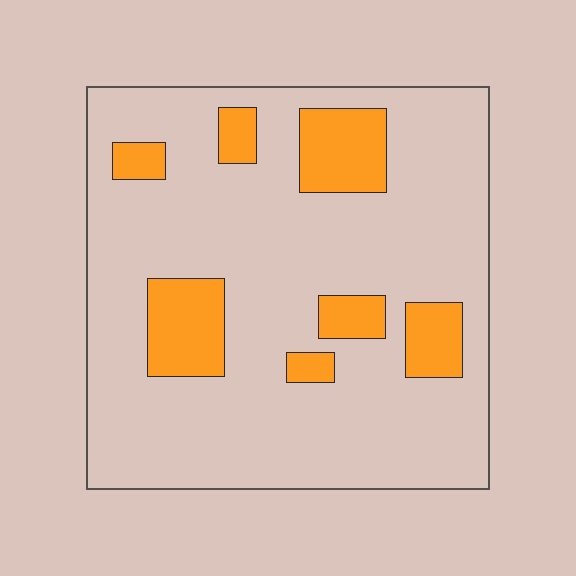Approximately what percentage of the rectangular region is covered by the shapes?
Approximately 15%.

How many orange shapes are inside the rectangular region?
7.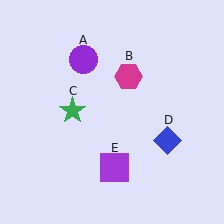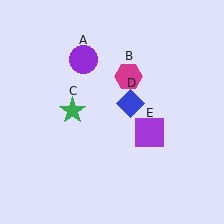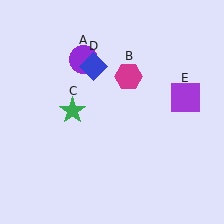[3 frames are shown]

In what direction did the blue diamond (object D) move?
The blue diamond (object D) moved up and to the left.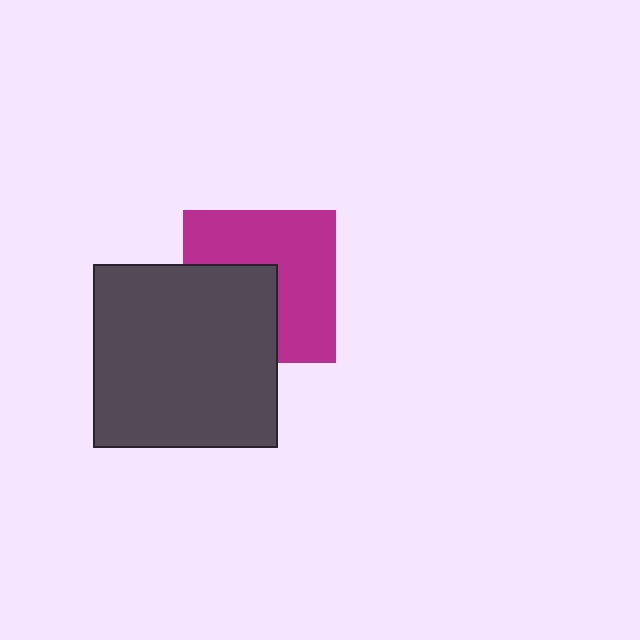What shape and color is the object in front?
The object in front is a dark gray rectangle.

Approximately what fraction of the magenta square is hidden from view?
Roughly 40% of the magenta square is hidden behind the dark gray rectangle.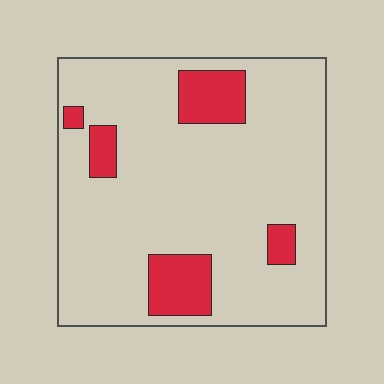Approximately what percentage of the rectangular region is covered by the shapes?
Approximately 15%.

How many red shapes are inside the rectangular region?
5.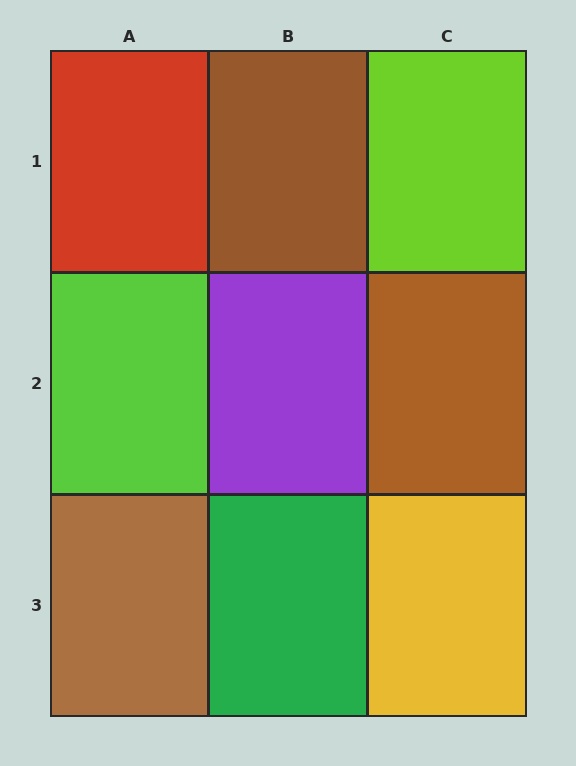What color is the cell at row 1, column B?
Brown.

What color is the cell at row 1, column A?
Red.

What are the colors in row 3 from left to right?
Brown, green, yellow.